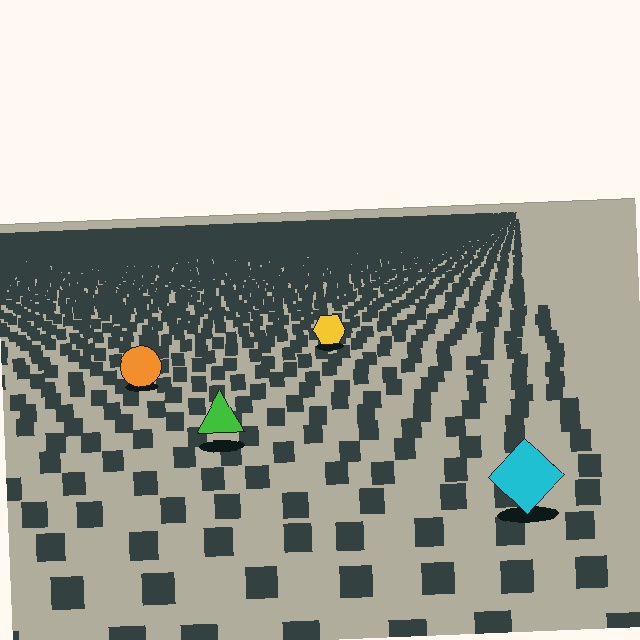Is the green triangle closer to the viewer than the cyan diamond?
No. The cyan diamond is closer — you can tell from the texture gradient: the ground texture is coarser near it.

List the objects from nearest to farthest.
From nearest to farthest: the cyan diamond, the green triangle, the orange circle, the yellow hexagon.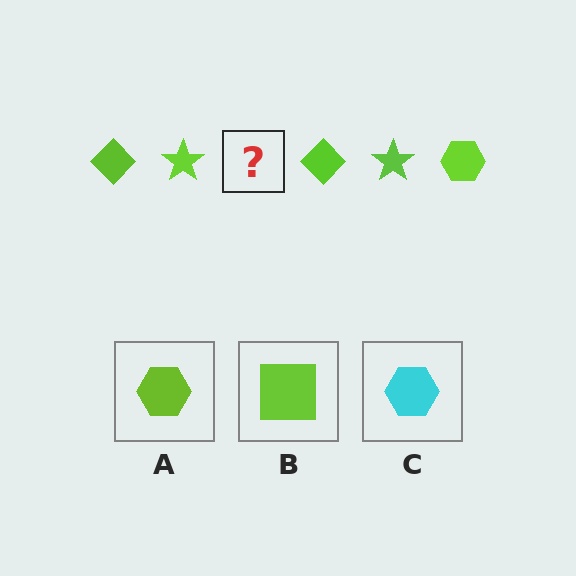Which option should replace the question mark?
Option A.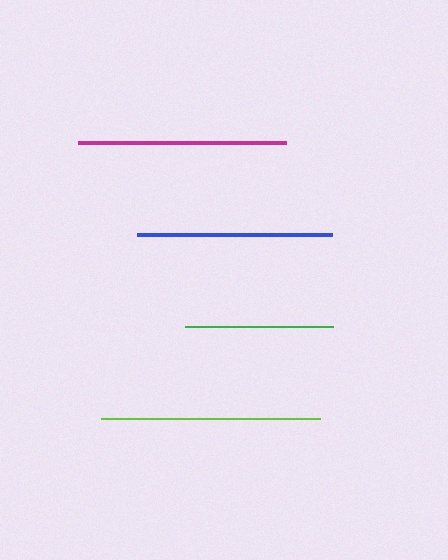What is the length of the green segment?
The green segment is approximately 148 pixels long.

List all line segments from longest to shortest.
From longest to shortest: lime, magenta, blue, green.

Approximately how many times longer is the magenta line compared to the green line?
The magenta line is approximately 1.4 times the length of the green line.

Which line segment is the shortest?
The green line is the shortest at approximately 148 pixels.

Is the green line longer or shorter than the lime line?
The lime line is longer than the green line.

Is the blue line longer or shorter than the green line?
The blue line is longer than the green line.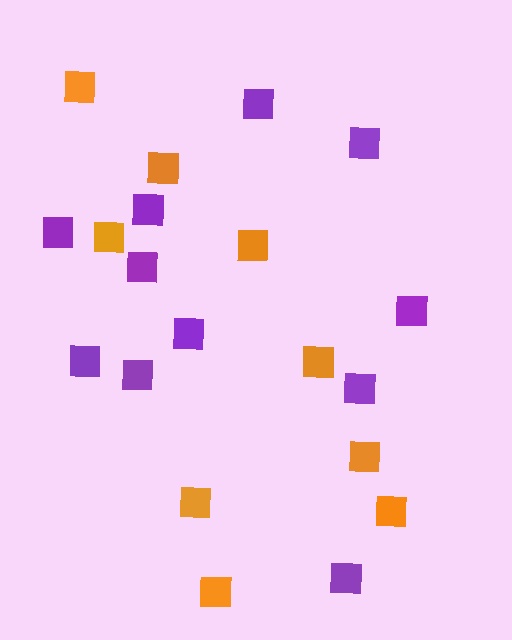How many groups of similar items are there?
There are 2 groups: one group of orange squares (9) and one group of purple squares (11).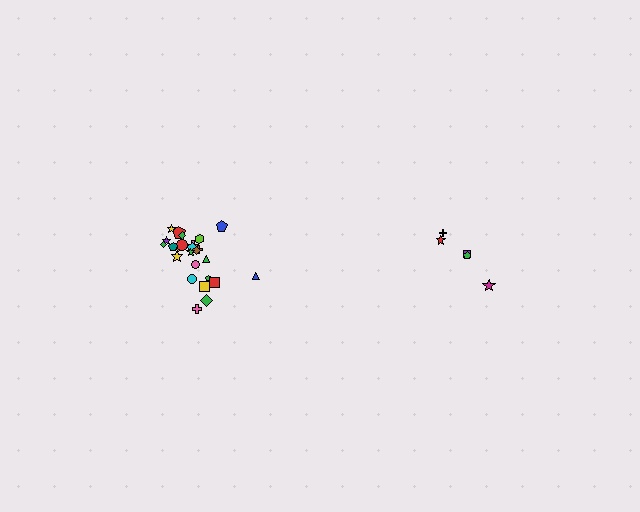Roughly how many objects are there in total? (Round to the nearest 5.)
Roughly 30 objects in total.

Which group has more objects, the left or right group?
The left group.